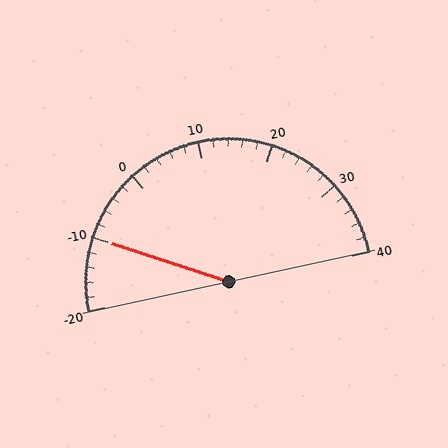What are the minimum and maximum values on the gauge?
The gauge ranges from -20 to 40.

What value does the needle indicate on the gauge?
The needle indicates approximately -10.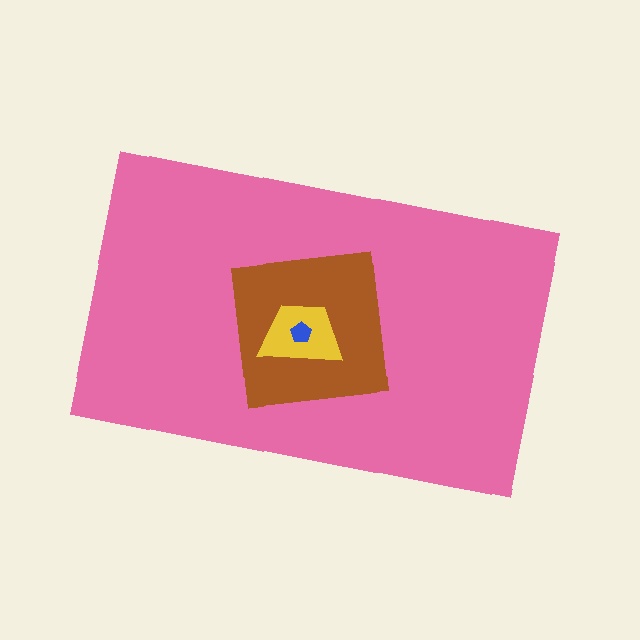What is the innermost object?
The blue pentagon.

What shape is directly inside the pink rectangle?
The brown square.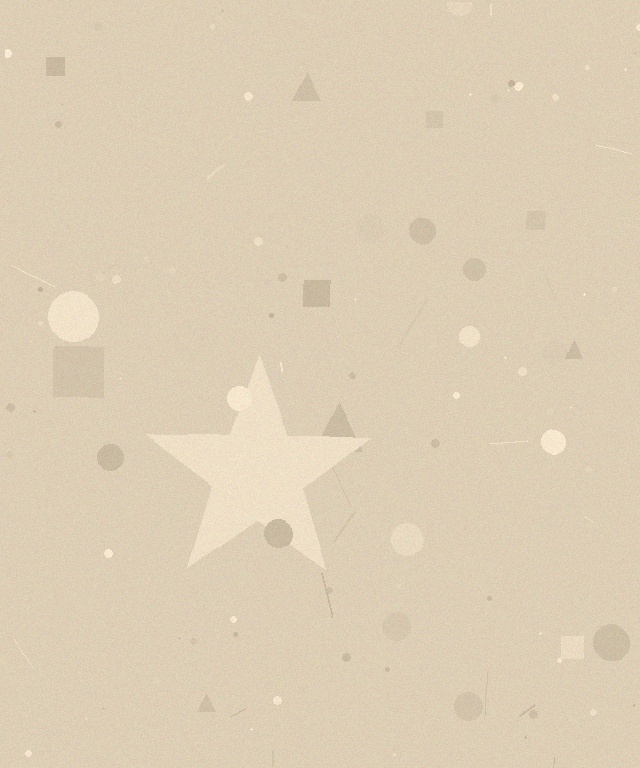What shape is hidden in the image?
A star is hidden in the image.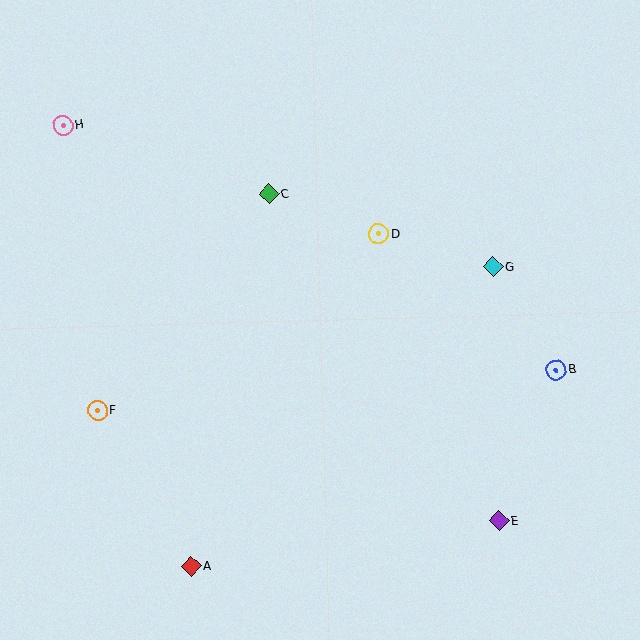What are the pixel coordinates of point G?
Point G is at (493, 267).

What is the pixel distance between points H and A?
The distance between H and A is 459 pixels.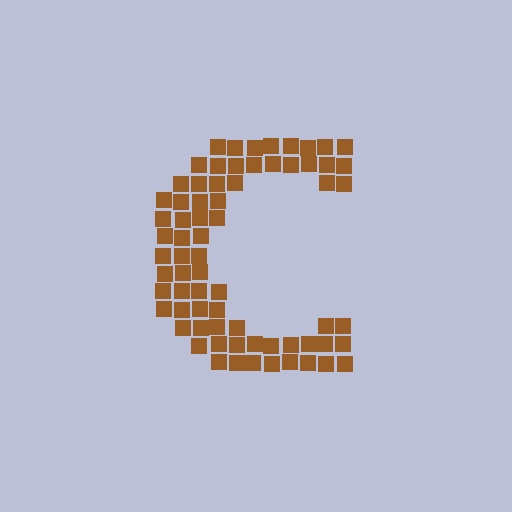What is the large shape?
The large shape is the letter C.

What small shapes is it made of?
It is made of small squares.